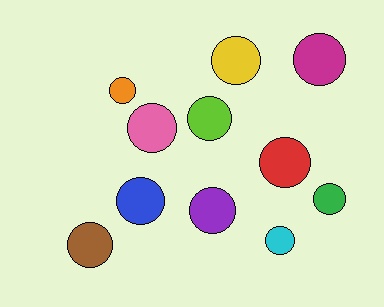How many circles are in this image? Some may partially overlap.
There are 11 circles.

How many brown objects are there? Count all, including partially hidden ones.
There is 1 brown object.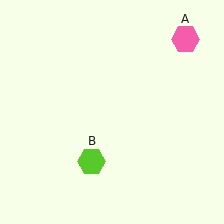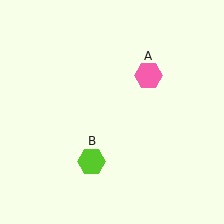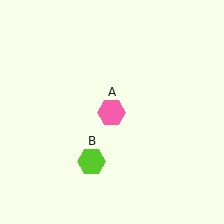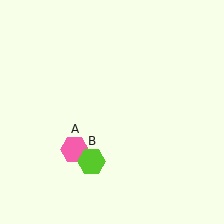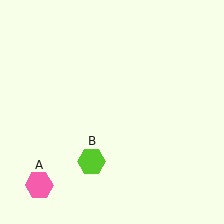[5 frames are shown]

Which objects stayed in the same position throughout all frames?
Lime hexagon (object B) remained stationary.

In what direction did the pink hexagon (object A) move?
The pink hexagon (object A) moved down and to the left.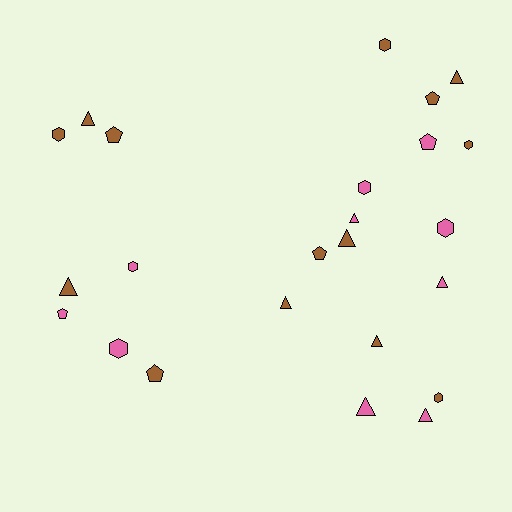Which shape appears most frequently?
Triangle, with 10 objects.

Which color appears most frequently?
Brown, with 14 objects.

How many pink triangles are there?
There are 4 pink triangles.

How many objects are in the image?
There are 24 objects.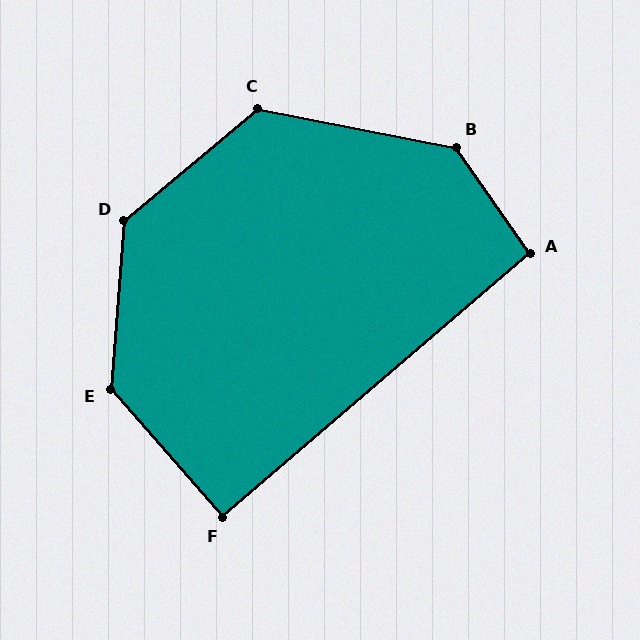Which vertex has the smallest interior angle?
F, at approximately 90 degrees.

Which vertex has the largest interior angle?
B, at approximately 136 degrees.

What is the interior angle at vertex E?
Approximately 135 degrees (obtuse).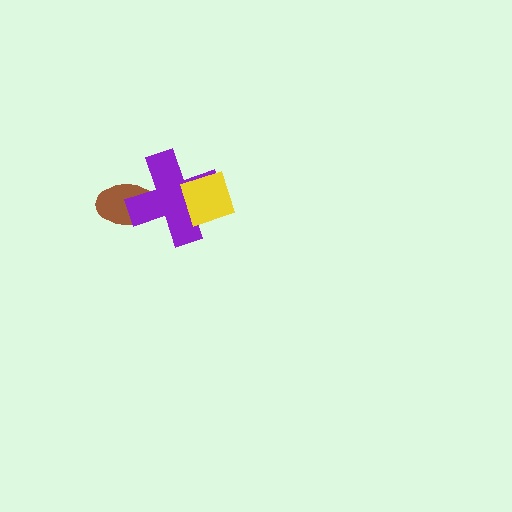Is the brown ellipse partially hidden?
Yes, it is partially covered by another shape.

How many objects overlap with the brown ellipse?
1 object overlaps with the brown ellipse.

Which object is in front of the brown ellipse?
The purple cross is in front of the brown ellipse.